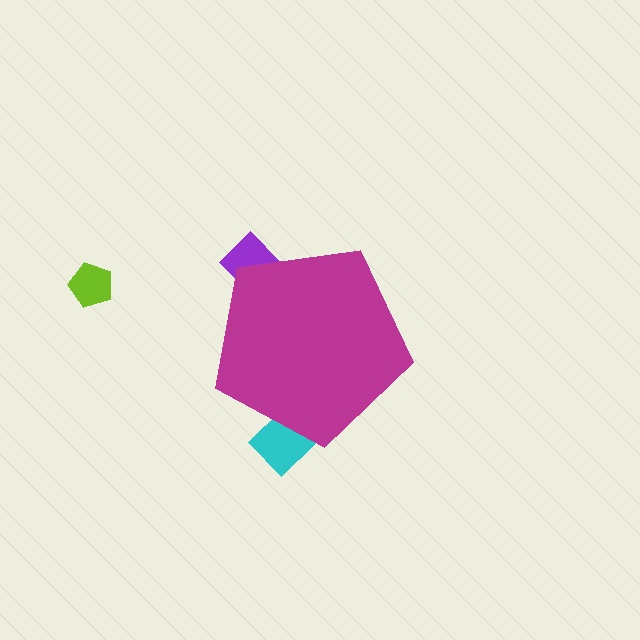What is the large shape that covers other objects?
A magenta pentagon.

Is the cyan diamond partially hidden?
Yes, the cyan diamond is partially hidden behind the magenta pentagon.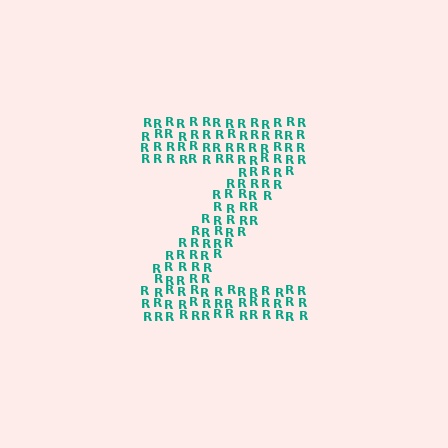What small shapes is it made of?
It is made of small letter R's.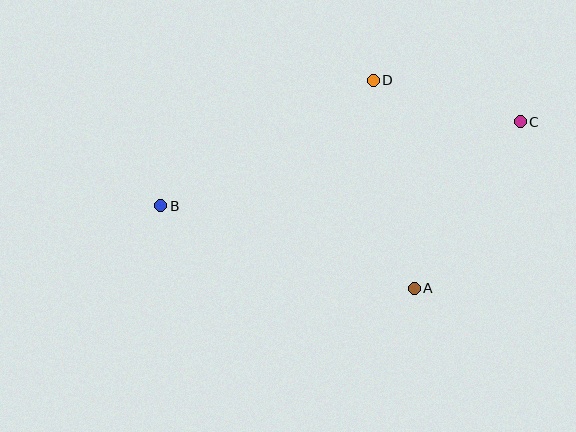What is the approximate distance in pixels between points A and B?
The distance between A and B is approximately 266 pixels.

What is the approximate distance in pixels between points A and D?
The distance between A and D is approximately 212 pixels.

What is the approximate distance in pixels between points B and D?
The distance between B and D is approximately 247 pixels.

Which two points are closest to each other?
Points C and D are closest to each other.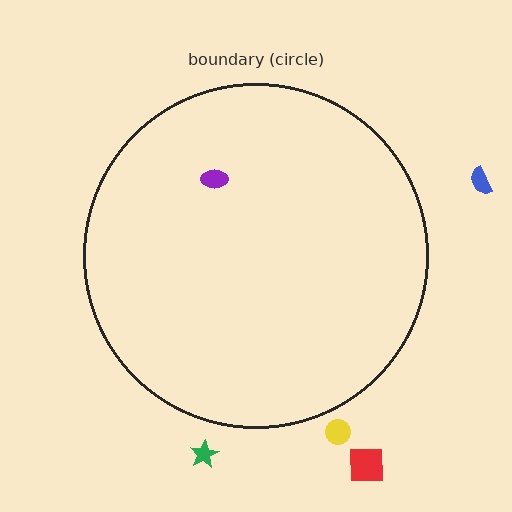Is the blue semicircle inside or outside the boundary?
Outside.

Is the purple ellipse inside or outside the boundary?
Inside.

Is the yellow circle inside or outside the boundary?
Outside.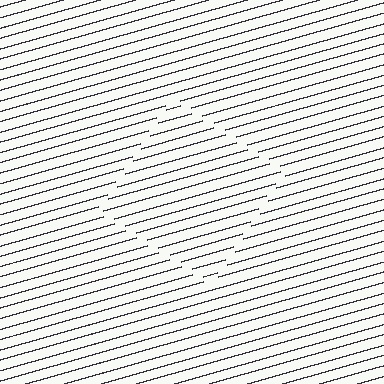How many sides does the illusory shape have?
4 sides — the line-ends trace a square.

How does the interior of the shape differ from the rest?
The interior of the shape contains the same grating, shifted by half a period — the contour is defined by the phase discontinuity where line-ends from the inner and outer gratings abut.